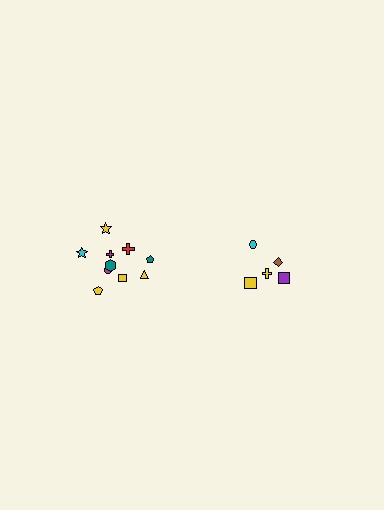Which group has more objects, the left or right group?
The left group.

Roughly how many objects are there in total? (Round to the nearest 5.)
Roughly 15 objects in total.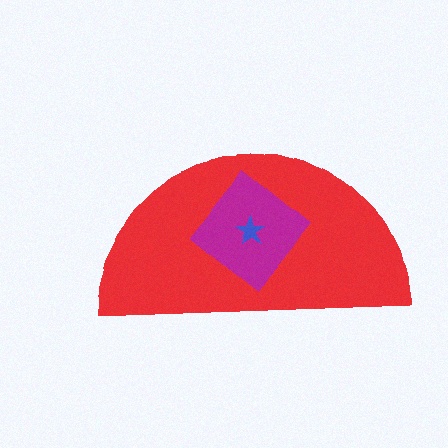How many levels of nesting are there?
3.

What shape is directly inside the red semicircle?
The magenta diamond.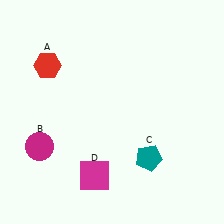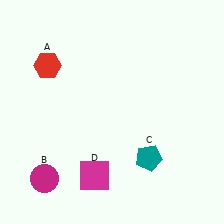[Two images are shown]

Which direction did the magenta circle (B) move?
The magenta circle (B) moved down.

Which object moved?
The magenta circle (B) moved down.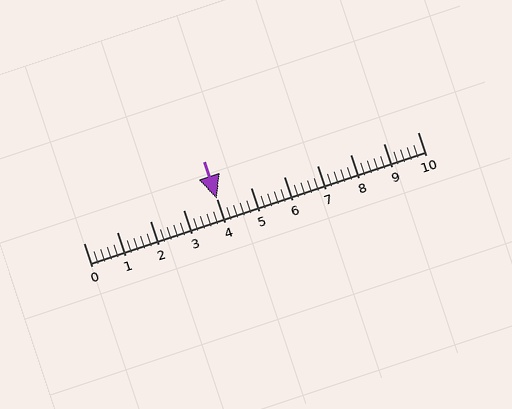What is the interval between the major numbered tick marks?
The major tick marks are spaced 1 units apart.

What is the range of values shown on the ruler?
The ruler shows values from 0 to 10.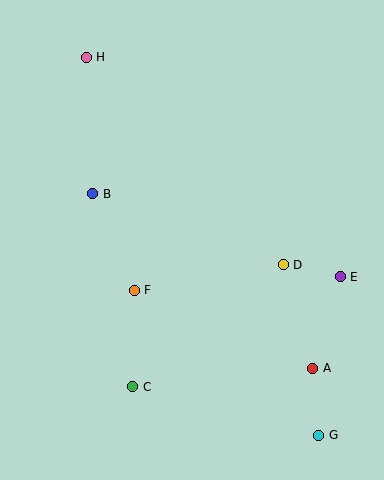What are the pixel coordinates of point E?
Point E is at (340, 277).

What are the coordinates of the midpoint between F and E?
The midpoint between F and E is at (237, 283).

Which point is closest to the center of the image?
Point F at (134, 290) is closest to the center.